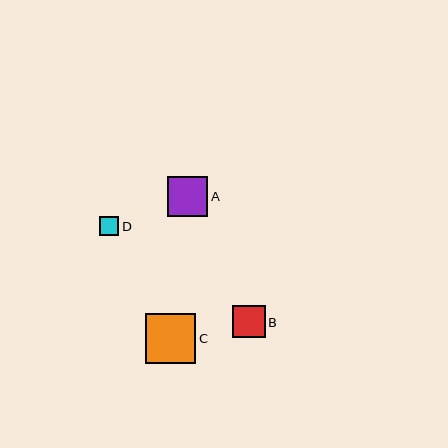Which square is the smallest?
Square D is the smallest with a size of approximately 19 pixels.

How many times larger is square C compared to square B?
Square C is approximately 1.5 times the size of square B.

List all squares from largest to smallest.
From largest to smallest: C, A, B, D.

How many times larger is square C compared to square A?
Square C is approximately 1.3 times the size of square A.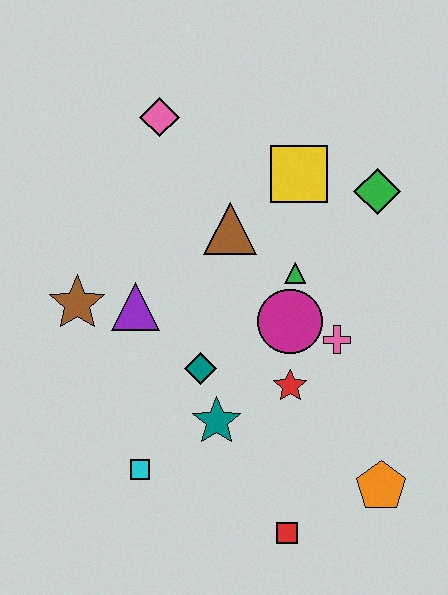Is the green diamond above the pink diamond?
No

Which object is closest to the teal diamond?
The teal star is closest to the teal diamond.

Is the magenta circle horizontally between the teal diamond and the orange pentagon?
Yes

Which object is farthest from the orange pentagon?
The pink diamond is farthest from the orange pentagon.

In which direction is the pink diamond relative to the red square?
The pink diamond is above the red square.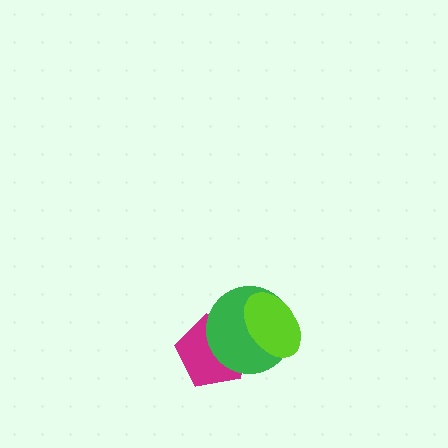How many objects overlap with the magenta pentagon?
2 objects overlap with the magenta pentagon.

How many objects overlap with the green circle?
2 objects overlap with the green circle.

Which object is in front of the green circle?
The lime ellipse is in front of the green circle.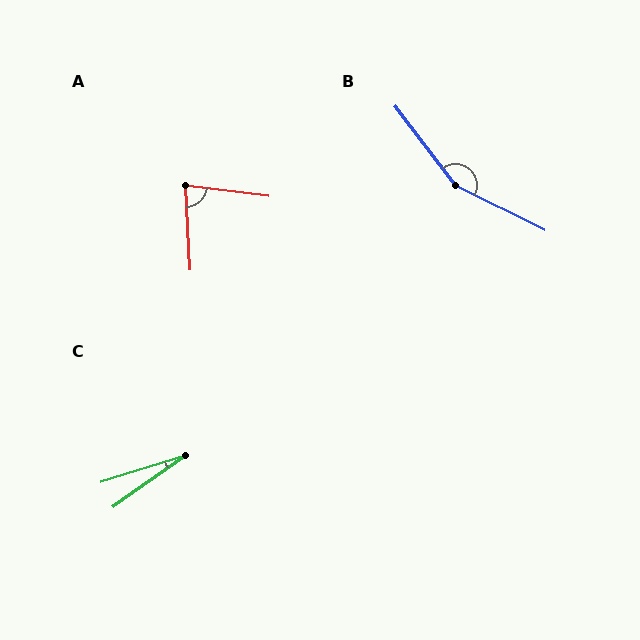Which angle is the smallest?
C, at approximately 18 degrees.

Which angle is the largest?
B, at approximately 154 degrees.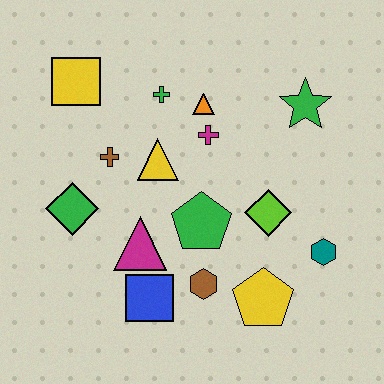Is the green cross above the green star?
Yes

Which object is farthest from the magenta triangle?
The green star is farthest from the magenta triangle.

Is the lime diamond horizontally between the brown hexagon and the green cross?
No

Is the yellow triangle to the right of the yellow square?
Yes